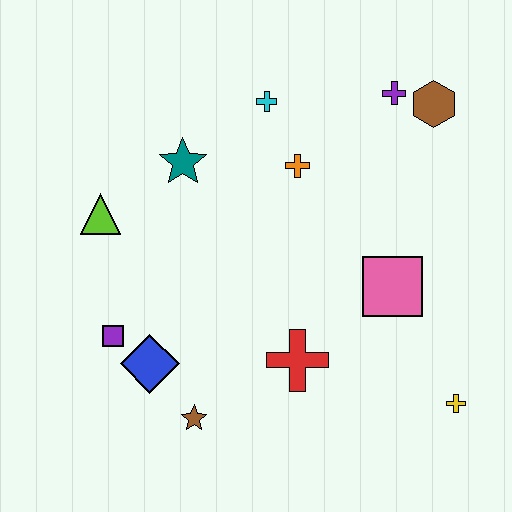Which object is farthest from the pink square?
The lime triangle is farthest from the pink square.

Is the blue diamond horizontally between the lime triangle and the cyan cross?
Yes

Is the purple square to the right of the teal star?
No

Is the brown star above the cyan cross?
No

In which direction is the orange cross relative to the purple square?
The orange cross is to the right of the purple square.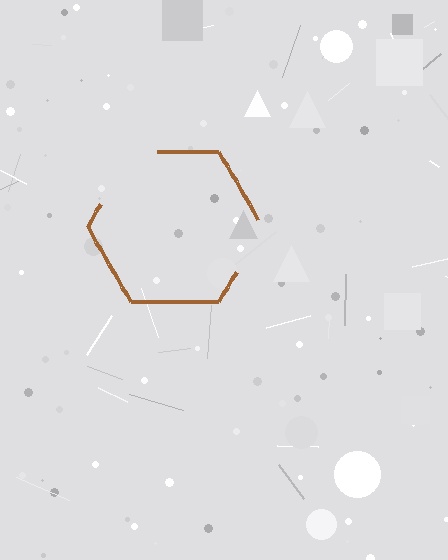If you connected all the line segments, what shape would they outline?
They would outline a hexagon.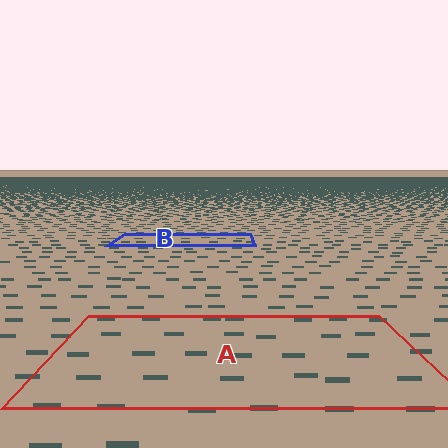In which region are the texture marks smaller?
The texture marks are smaller in region B, because it is farther away.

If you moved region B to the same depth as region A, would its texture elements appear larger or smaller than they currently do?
They would appear larger. At a closer depth, the same texture elements are projected at a bigger on-screen size.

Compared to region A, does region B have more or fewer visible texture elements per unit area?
Region B has more texture elements per unit area — they are packed more densely because it is farther away.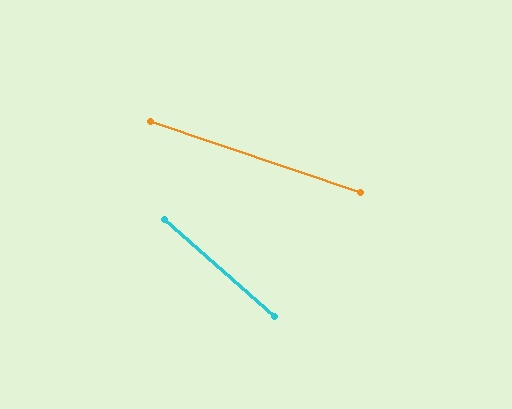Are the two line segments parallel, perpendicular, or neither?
Neither parallel nor perpendicular — they differ by about 23°.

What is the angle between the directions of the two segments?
Approximately 23 degrees.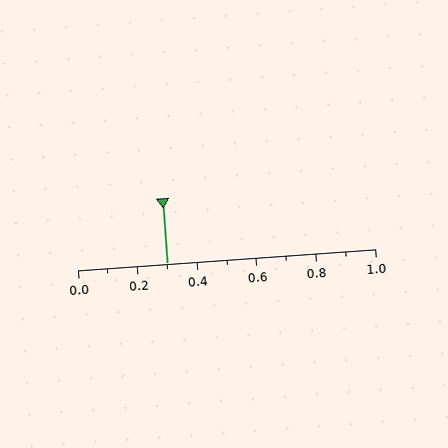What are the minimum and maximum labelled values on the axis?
The axis runs from 0.0 to 1.0.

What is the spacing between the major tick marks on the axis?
The major ticks are spaced 0.2 apart.